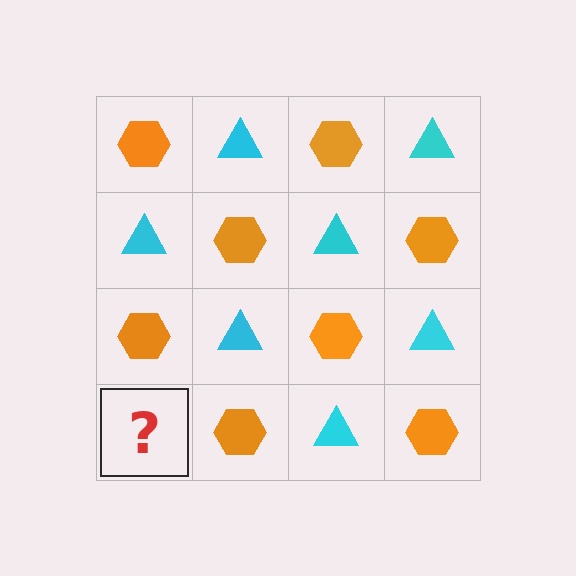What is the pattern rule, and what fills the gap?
The rule is that it alternates orange hexagon and cyan triangle in a checkerboard pattern. The gap should be filled with a cyan triangle.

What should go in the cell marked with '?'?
The missing cell should contain a cyan triangle.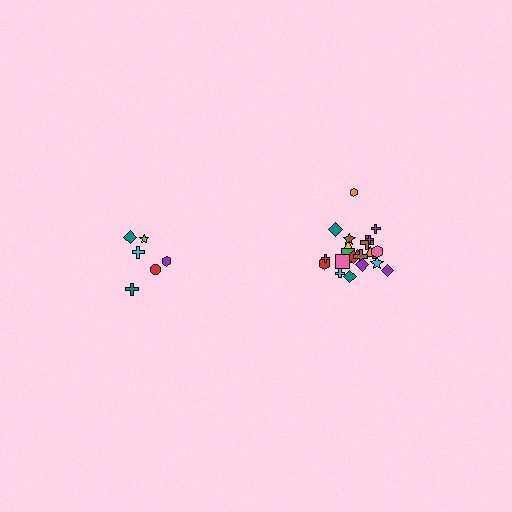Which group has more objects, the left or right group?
The right group.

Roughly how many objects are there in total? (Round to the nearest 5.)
Roughly 30 objects in total.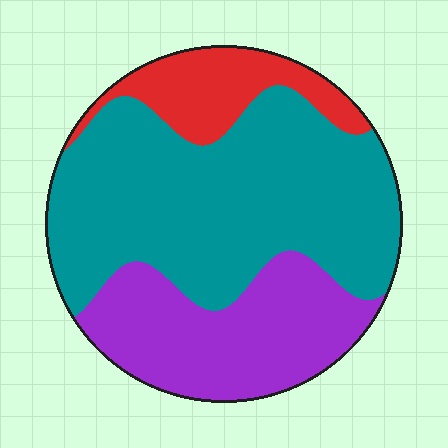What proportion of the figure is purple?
Purple covers about 30% of the figure.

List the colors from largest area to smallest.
From largest to smallest: teal, purple, red.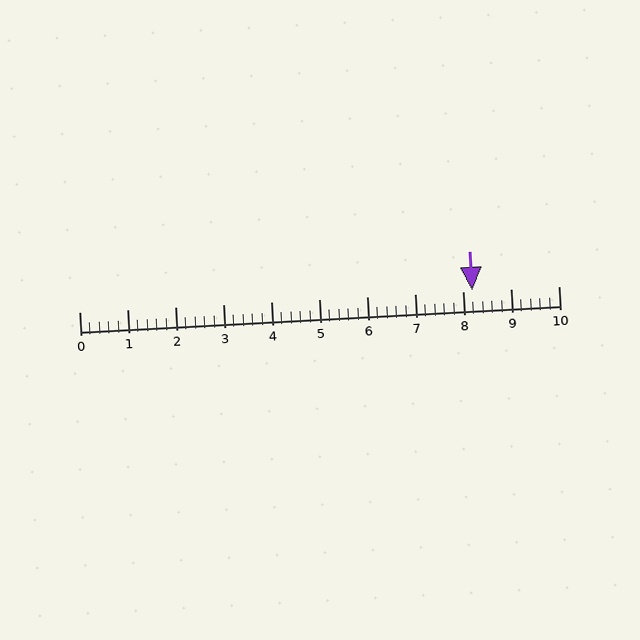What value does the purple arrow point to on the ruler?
The purple arrow points to approximately 8.2.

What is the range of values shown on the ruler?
The ruler shows values from 0 to 10.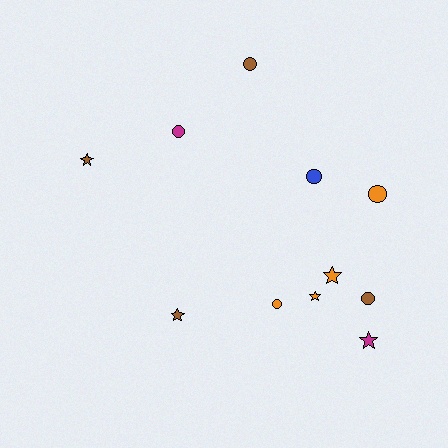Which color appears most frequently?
Brown, with 4 objects.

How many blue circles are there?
There is 1 blue circle.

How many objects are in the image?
There are 11 objects.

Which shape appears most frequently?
Circle, with 6 objects.